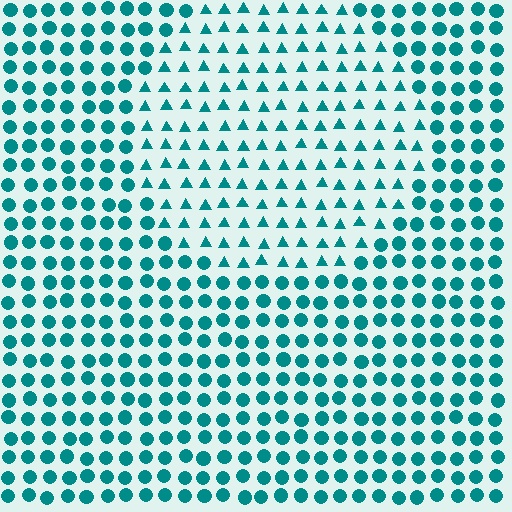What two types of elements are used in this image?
The image uses triangles inside the circle region and circles outside it.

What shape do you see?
I see a circle.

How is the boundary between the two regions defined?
The boundary is defined by a change in element shape: triangles inside vs. circles outside. All elements share the same color and spacing.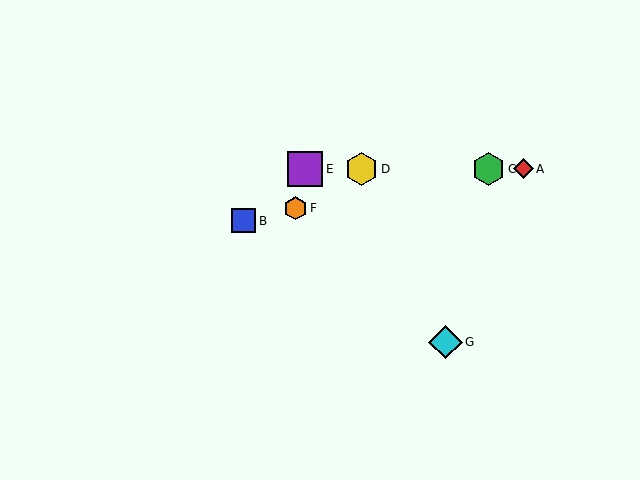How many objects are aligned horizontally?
4 objects (A, C, D, E) are aligned horizontally.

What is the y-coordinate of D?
Object D is at y≈169.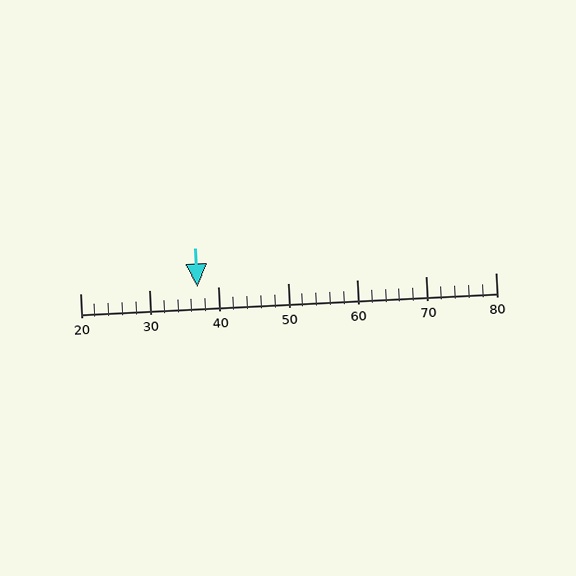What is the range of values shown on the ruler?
The ruler shows values from 20 to 80.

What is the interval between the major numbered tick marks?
The major tick marks are spaced 10 units apart.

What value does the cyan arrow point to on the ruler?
The cyan arrow points to approximately 37.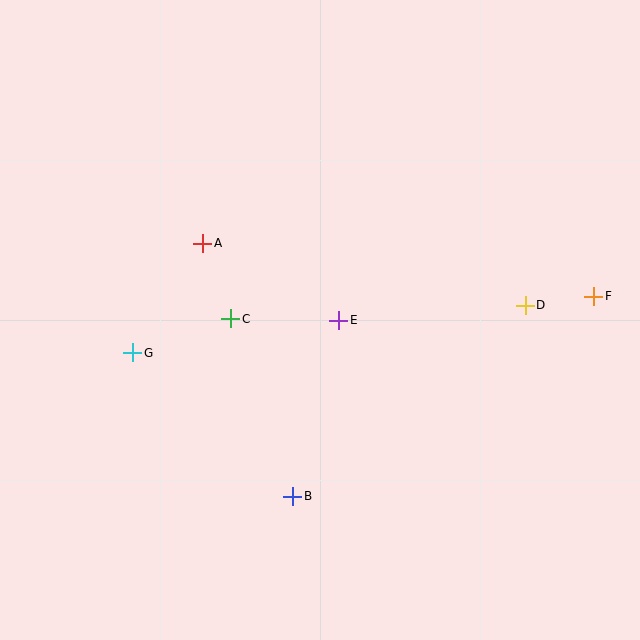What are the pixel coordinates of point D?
Point D is at (525, 305).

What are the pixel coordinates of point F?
Point F is at (594, 296).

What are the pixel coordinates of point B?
Point B is at (293, 496).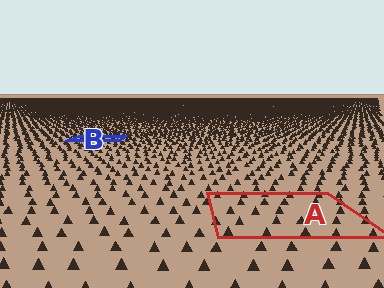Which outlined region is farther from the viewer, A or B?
Region B is farther from the viewer — the texture elements inside it appear smaller and more densely packed.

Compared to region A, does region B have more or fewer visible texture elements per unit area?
Region B has more texture elements per unit area — they are packed more densely because it is farther away.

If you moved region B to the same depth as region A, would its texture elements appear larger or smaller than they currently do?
They would appear larger. At a closer depth, the same texture elements are projected at a bigger on-screen size.